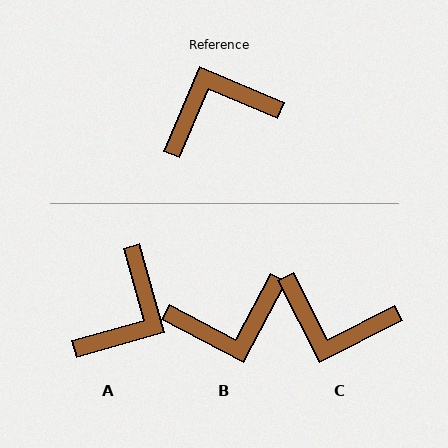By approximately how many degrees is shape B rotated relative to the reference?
Approximately 175 degrees counter-clockwise.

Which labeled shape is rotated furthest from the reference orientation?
B, about 175 degrees away.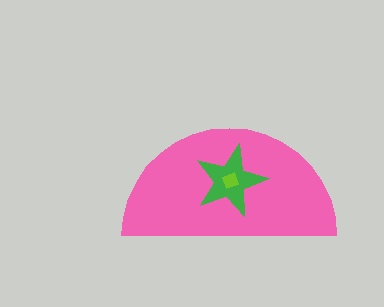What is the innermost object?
The lime square.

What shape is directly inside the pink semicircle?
The green star.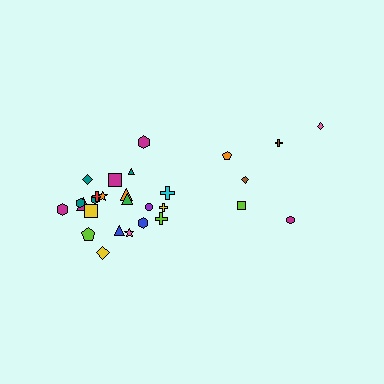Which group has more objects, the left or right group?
The left group.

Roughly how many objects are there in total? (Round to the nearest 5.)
Roughly 30 objects in total.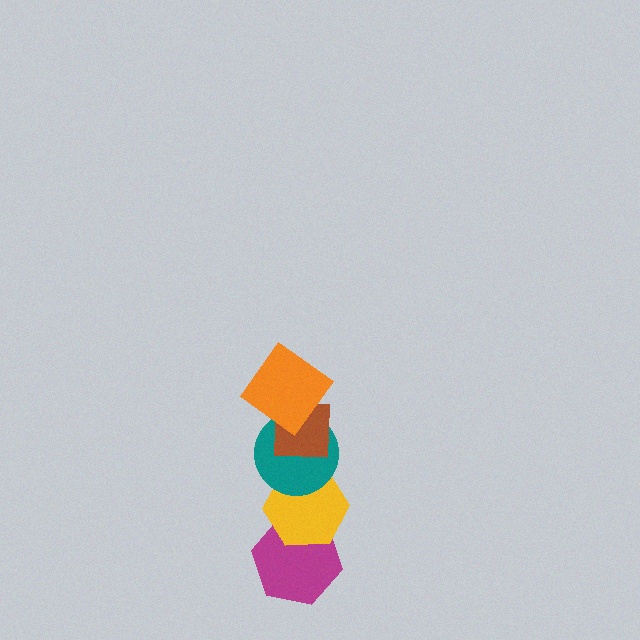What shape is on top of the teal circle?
The brown square is on top of the teal circle.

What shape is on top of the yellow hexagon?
The teal circle is on top of the yellow hexagon.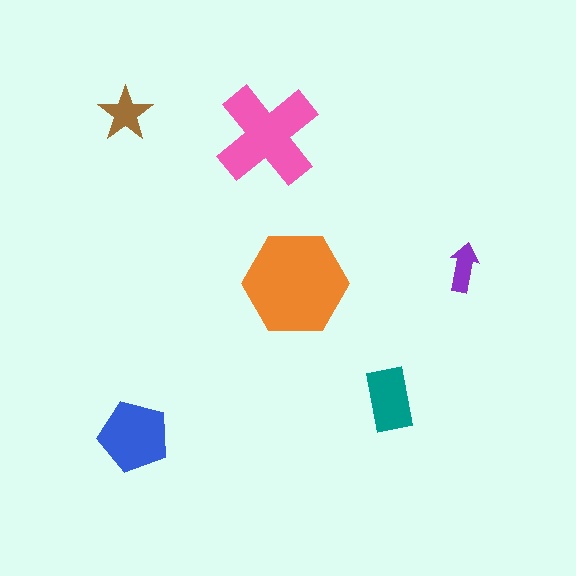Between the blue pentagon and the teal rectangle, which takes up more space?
The blue pentagon.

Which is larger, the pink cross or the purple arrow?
The pink cross.